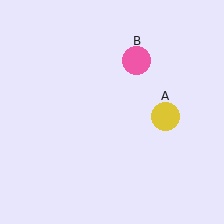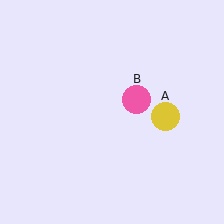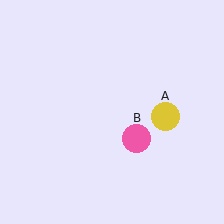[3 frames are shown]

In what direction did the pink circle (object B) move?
The pink circle (object B) moved down.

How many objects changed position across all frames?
1 object changed position: pink circle (object B).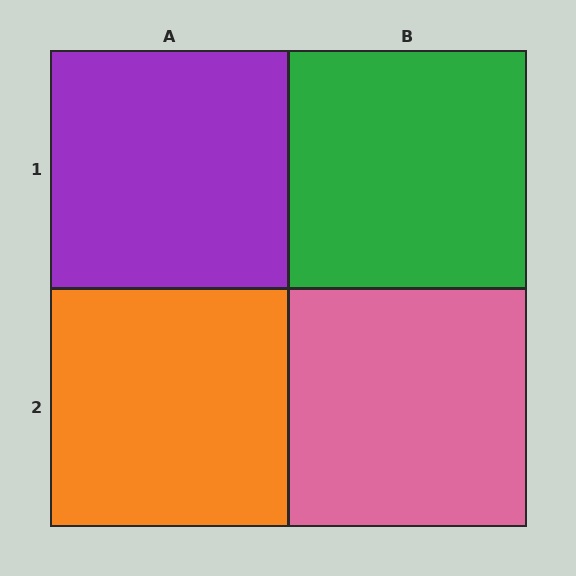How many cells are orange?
1 cell is orange.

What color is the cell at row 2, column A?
Orange.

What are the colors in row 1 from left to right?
Purple, green.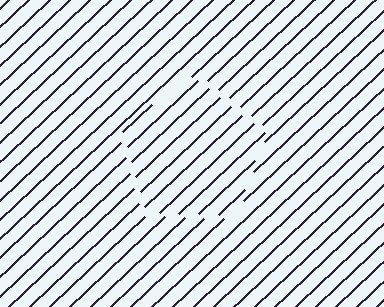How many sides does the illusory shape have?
5 sides — the line-ends trace a pentagon.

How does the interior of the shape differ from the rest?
The interior of the shape contains the same grating, shifted by half a period — the contour is defined by the phase discontinuity where line-ends from the inner and outer gratings abut.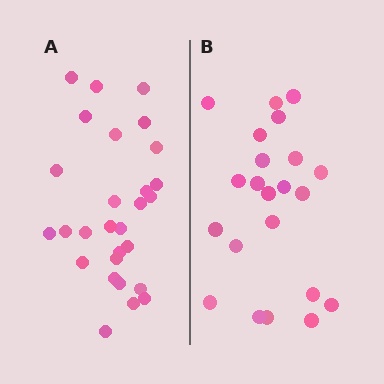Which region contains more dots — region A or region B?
Region A (the left region) has more dots.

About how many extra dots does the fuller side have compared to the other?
Region A has about 6 more dots than region B.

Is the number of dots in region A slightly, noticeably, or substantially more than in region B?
Region A has noticeably more, but not dramatically so. The ratio is roughly 1.3 to 1.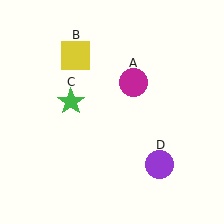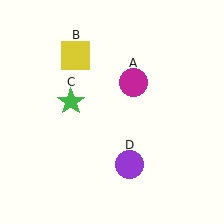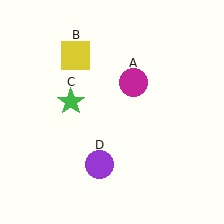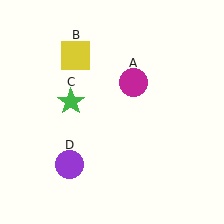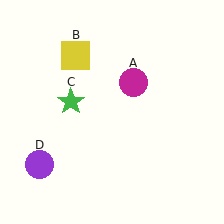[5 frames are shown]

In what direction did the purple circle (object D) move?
The purple circle (object D) moved left.